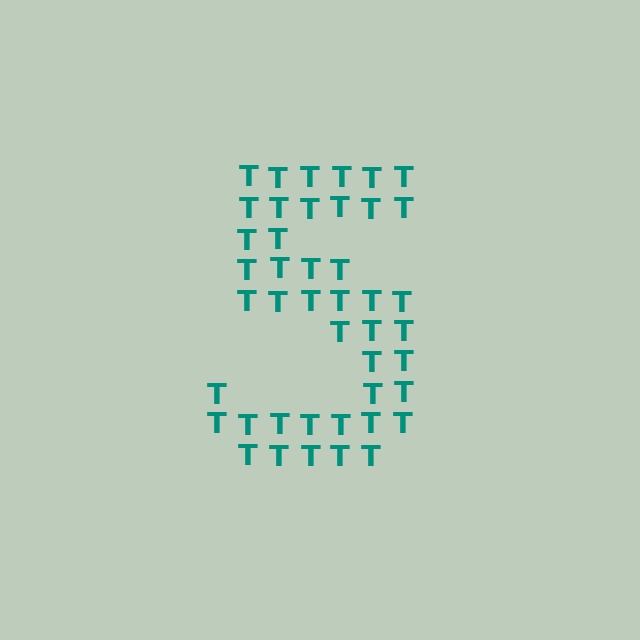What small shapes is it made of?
It is made of small letter T's.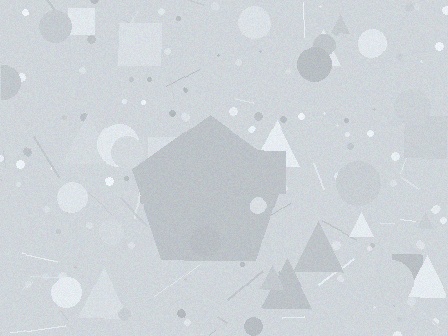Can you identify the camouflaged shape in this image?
The camouflaged shape is a pentagon.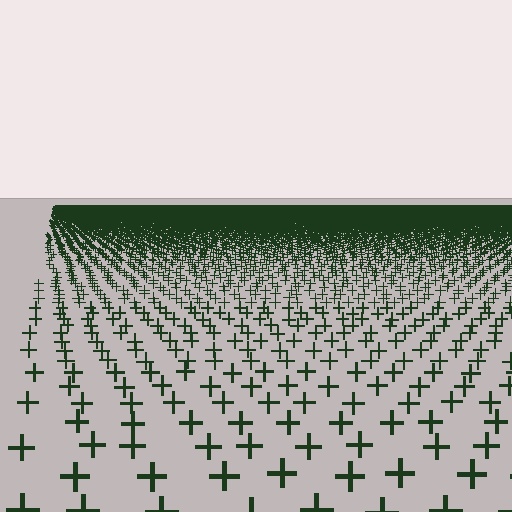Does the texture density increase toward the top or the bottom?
Density increases toward the top.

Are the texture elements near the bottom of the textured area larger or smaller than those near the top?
Larger. Near the bottom, elements are closer to the viewer and appear at a bigger on-screen size.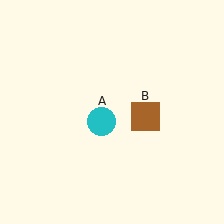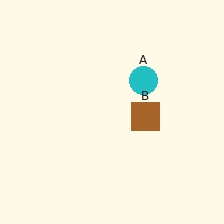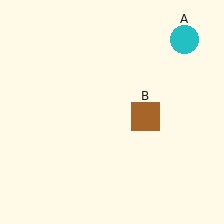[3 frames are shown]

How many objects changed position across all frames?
1 object changed position: cyan circle (object A).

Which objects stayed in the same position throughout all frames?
Brown square (object B) remained stationary.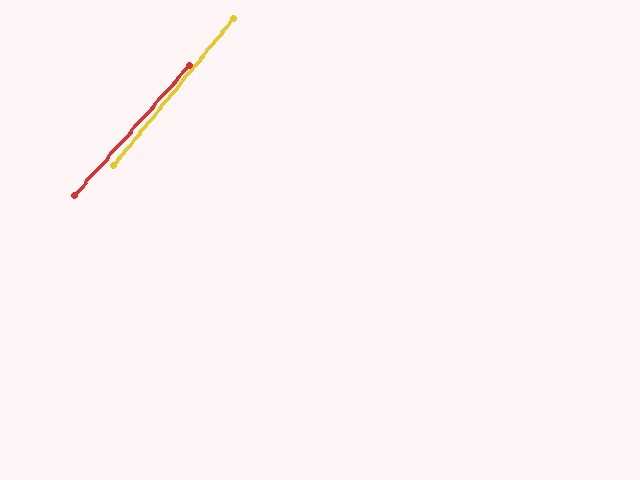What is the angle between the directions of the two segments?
Approximately 2 degrees.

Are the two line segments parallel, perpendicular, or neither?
Parallel — their directions differ by only 1.9°.